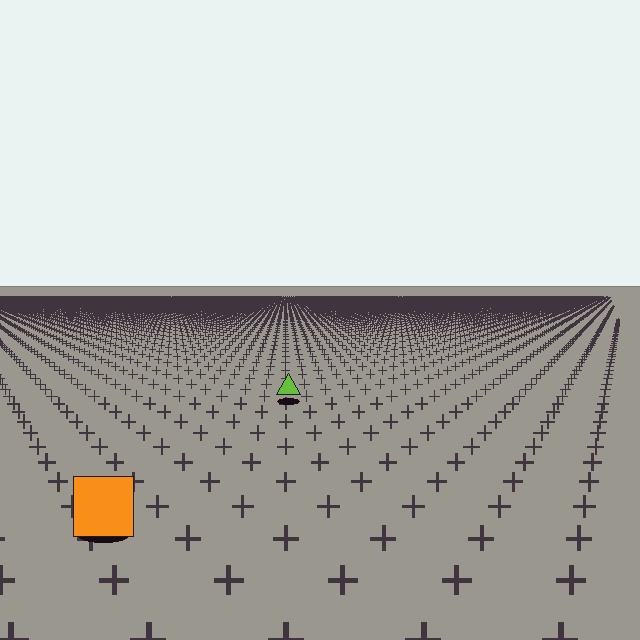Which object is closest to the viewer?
The orange square is closest. The texture marks near it are larger and more spread out.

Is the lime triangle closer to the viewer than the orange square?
No. The orange square is closer — you can tell from the texture gradient: the ground texture is coarser near it.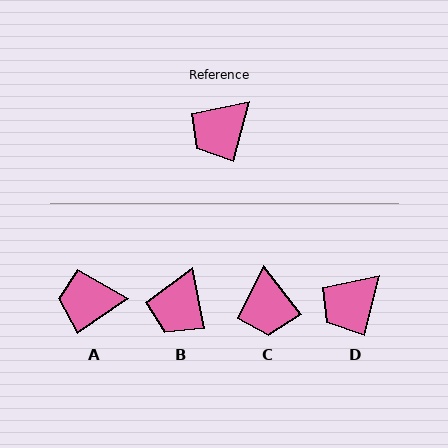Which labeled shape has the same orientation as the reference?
D.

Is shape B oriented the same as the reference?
No, it is off by about 25 degrees.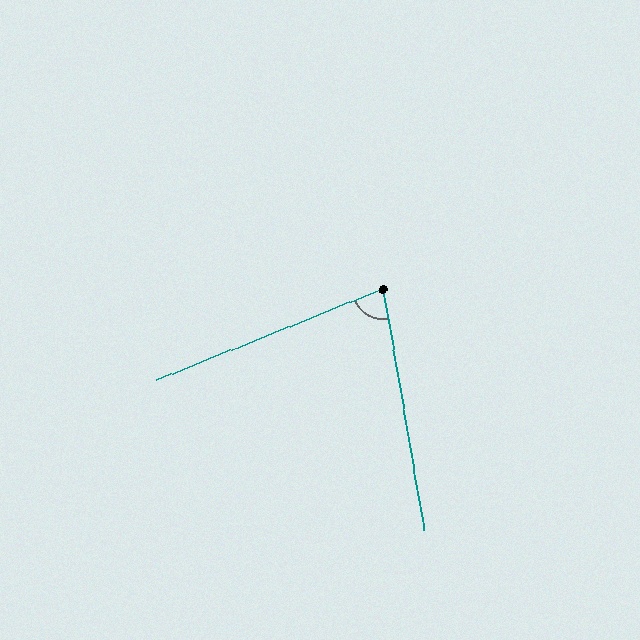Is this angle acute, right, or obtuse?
It is acute.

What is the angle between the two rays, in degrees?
Approximately 78 degrees.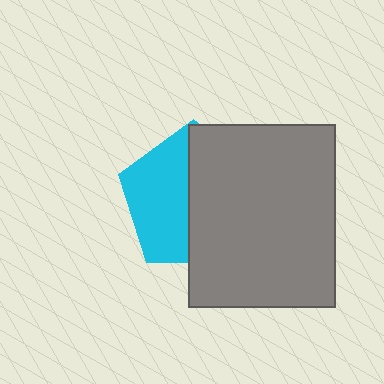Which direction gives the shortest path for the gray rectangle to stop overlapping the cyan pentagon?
Moving right gives the shortest separation.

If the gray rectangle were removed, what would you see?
You would see the complete cyan pentagon.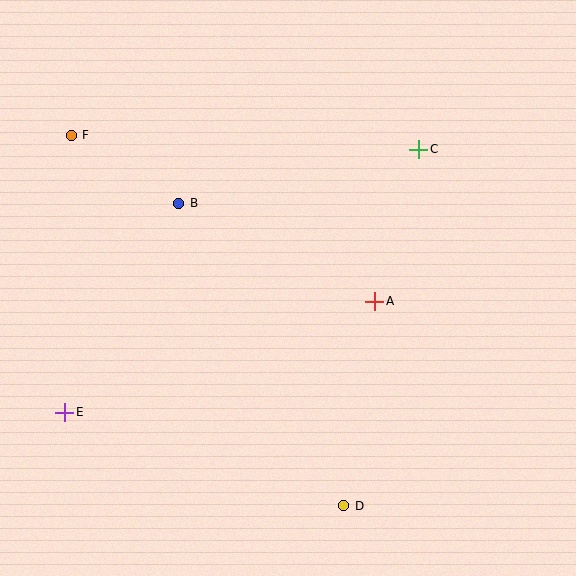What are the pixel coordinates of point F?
Point F is at (71, 135).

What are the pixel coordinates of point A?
Point A is at (375, 301).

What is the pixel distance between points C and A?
The distance between C and A is 158 pixels.